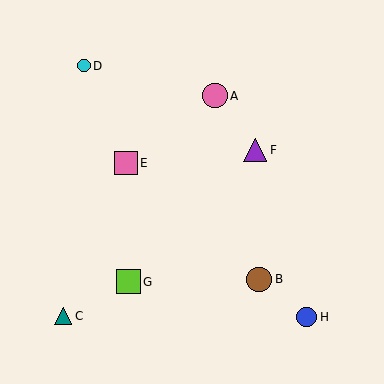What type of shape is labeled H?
Shape H is a blue circle.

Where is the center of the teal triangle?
The center of the teal triangle is at (63, 316).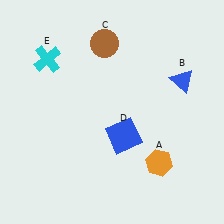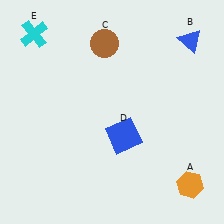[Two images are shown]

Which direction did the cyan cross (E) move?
The cyan cross (E) moved up.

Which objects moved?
The objects that moved are: the orange hexagon (A), the blue triangle (B), the cyan cross (E).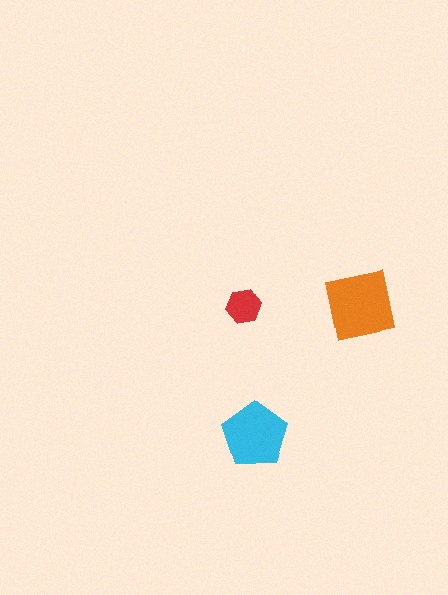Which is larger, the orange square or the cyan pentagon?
The orange square.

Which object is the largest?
The orange square.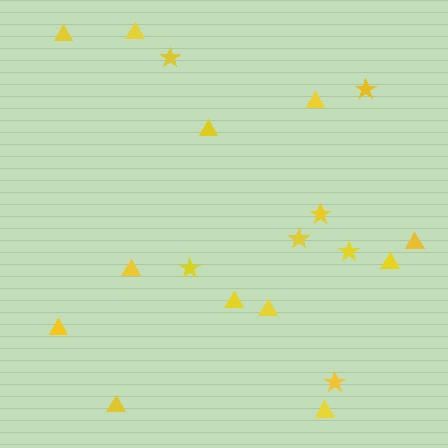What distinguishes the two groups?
There are 2 groups: one group of triangles (12) and one group of stars (7).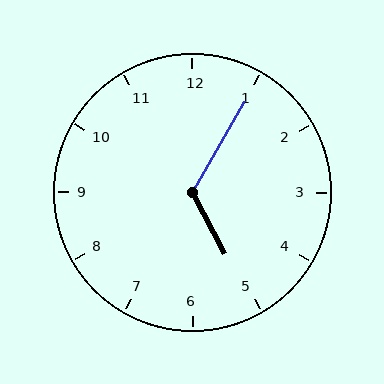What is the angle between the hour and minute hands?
Approximately 122 degrees.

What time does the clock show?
5:05.